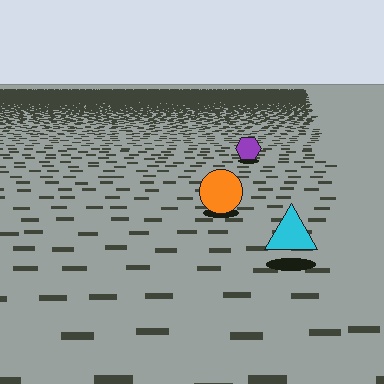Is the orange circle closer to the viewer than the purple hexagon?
Yes. The orange circle is closer — you can tell from the texture gradient: the ground texture is coarser near it.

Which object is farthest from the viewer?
The purple hexagon is farthest from the viewer. It appears smaller and the ground texture around it is denser.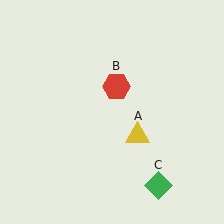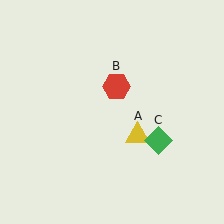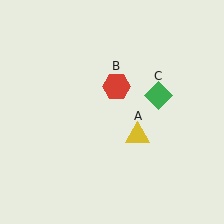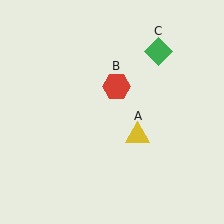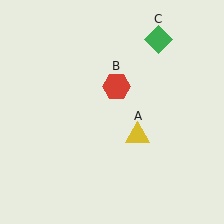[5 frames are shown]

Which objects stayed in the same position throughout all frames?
Yellow triangle (object A) and red hexagon (object B) remained stationary.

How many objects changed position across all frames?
1 object changed position: green diamond (object C).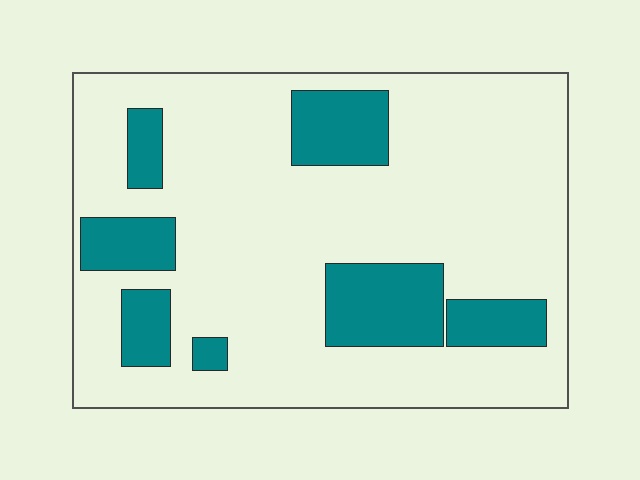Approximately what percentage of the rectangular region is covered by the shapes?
Approximately 20%.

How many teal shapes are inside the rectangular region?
7.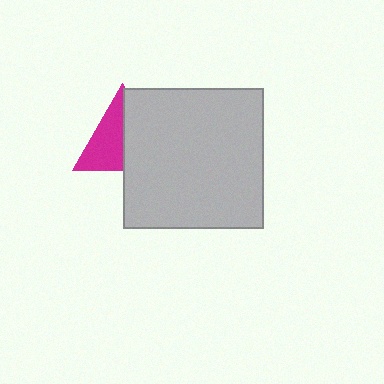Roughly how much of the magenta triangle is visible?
About half of it is visible (roughly 52%).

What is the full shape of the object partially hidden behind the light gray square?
The partially hidden object is a magenta triangle.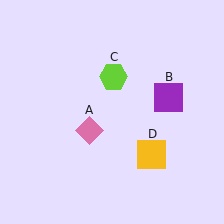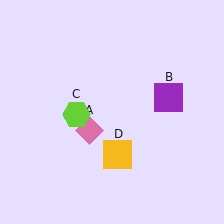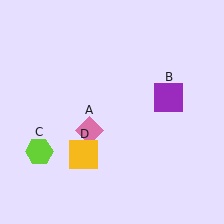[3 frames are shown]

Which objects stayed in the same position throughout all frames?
Pink diamond (object A) and purple square (object B) remained stationary.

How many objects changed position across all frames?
2 objects changed position: lime hexagon (object C), yellow square (object D).